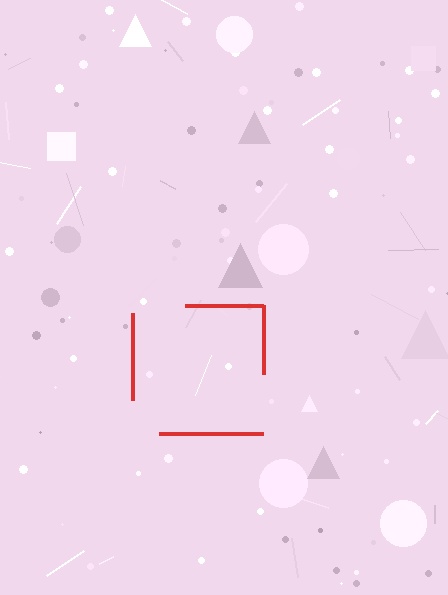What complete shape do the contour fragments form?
The contour fragments form a square.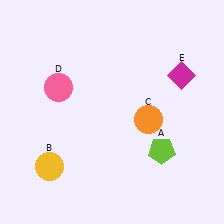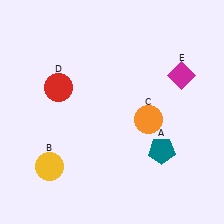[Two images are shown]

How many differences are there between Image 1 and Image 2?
There are 2 differences between the two images.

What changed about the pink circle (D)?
In Image 1, D is pink. In Image 2, it changed to red.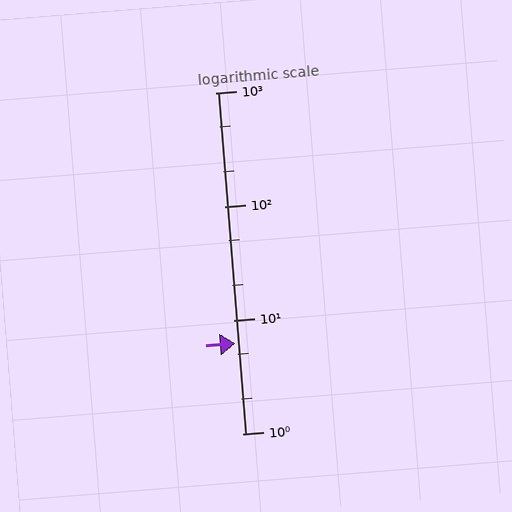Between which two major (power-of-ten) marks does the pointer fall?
The pointer is between 1 and 10.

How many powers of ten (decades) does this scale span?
The scale spans 3 decades, from 1 to 1000.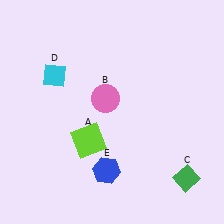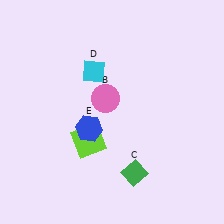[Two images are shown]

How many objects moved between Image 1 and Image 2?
3 objects moved between the two images.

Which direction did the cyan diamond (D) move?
The cyan diamond (D) moved right.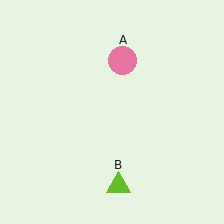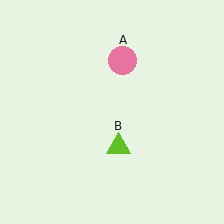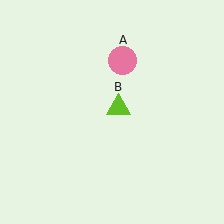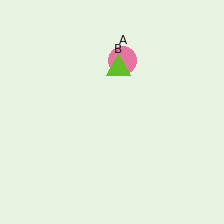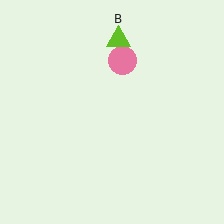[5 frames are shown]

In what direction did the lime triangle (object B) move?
The lime triangle (object B) moved up.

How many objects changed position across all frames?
1 object changed position: lime triangle (object B).